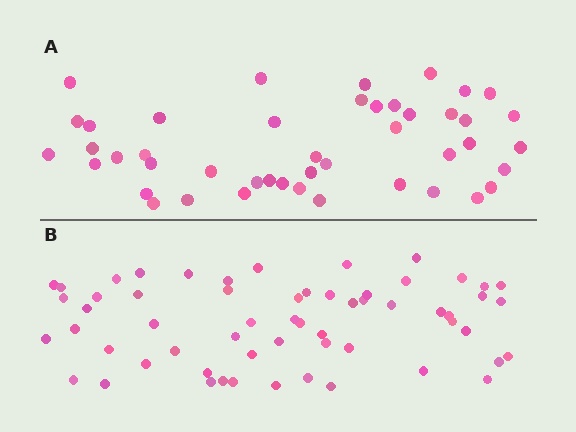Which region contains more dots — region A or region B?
Region B (the bottom region) has more dots.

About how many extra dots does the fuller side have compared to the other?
Region B has approximately 15 more dots than region A.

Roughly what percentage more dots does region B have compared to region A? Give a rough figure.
About 30% more.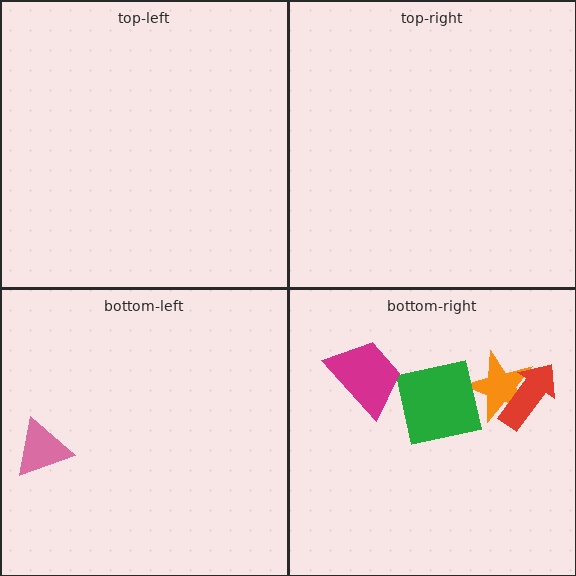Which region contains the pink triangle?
The bottom-left region.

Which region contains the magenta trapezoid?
The bottom-right region.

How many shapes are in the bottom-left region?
1.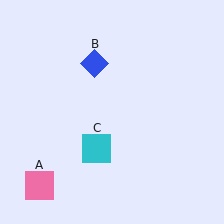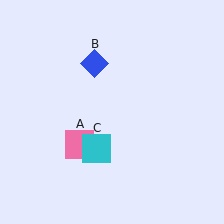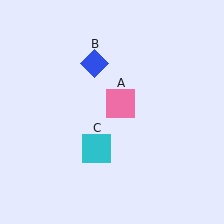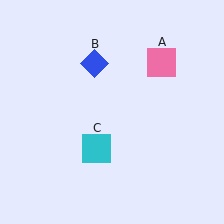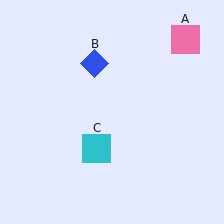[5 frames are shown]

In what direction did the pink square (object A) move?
The pink square (object A) moved up and to the right.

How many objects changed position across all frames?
1 object changed position: pink square (object A).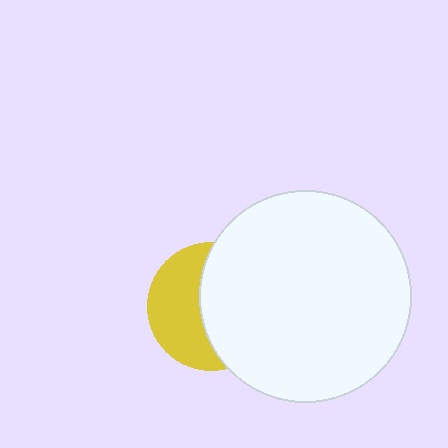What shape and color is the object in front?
The object in front is a white circle.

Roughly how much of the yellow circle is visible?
About half of it is visible (roughly 45%).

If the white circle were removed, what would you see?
You would see the complete yellow circle.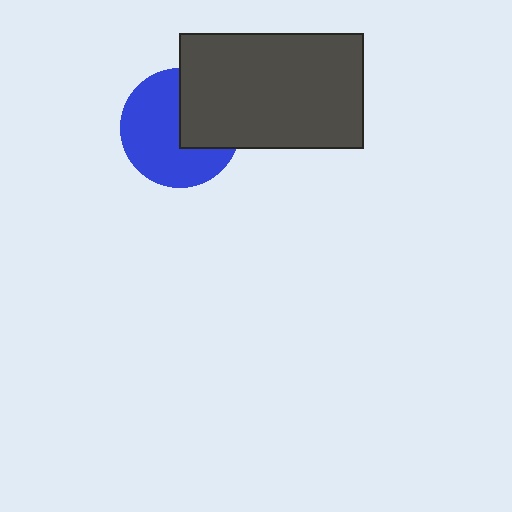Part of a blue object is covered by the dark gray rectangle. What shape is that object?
It is a circle.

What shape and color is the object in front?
The object in front is a dark gray rectangle.